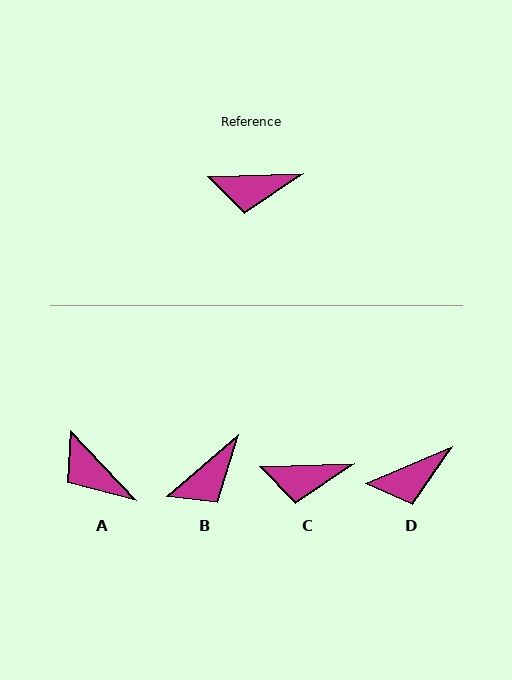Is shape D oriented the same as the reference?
No, it is off by about 22 degrees.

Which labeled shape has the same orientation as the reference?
C.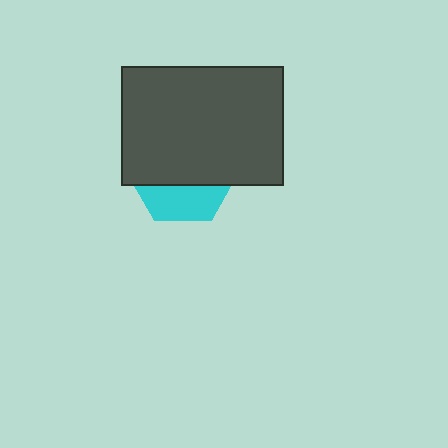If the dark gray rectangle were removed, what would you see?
You would see the complete cyan hexagon.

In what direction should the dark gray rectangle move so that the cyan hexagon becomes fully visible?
The dark gray rectangle should move up. That is the shortest direction to clear the overlap and leave the cyan hexagon fully visible.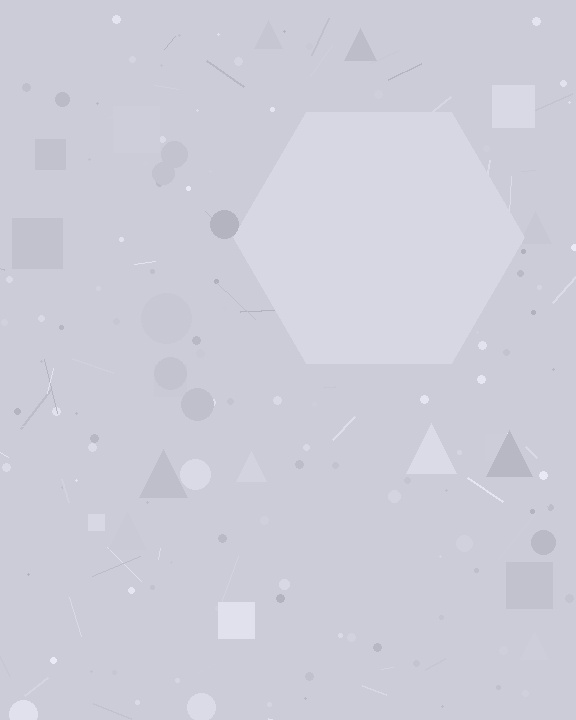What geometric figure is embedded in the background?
A hexagon is embedded in the background.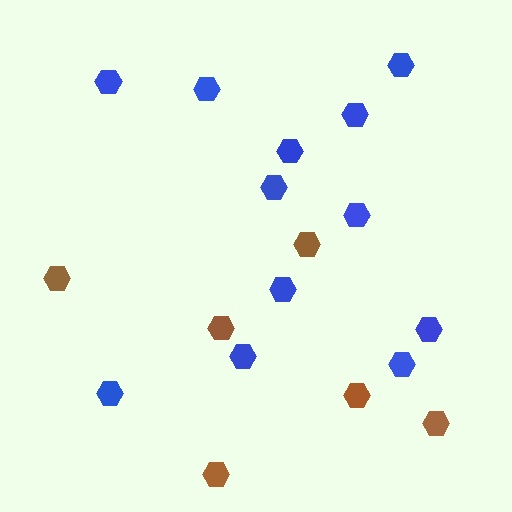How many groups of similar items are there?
There are 2 groups: one group of brown hexagons (6) and one group of blue hexagons (12).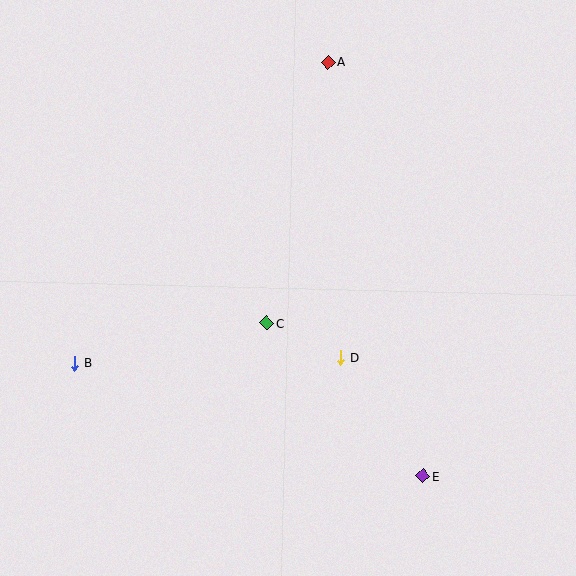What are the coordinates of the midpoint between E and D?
The midpoint between E and D is at (382, 417).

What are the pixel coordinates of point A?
Point A is at (328, 62).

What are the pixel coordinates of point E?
Point E is at (423, 476).